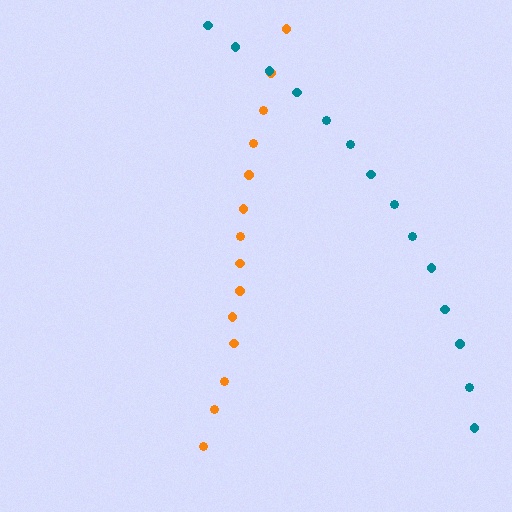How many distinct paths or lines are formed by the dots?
There are 2 distinct paths.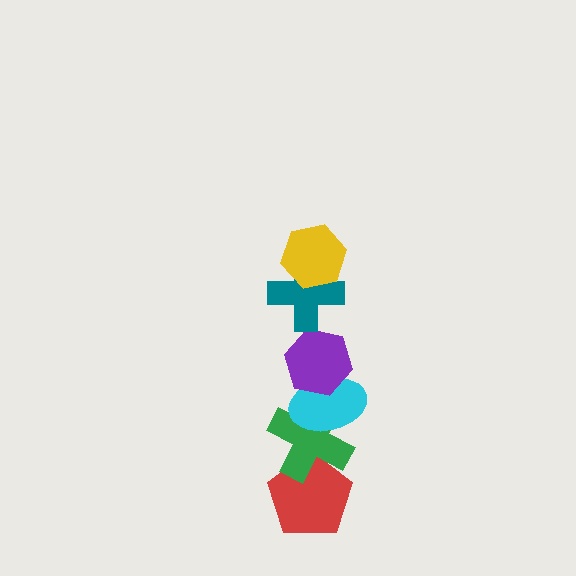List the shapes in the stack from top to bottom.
From top to bottom: the yellow hexagon, the teal cross, the purple hexagon, the cyan ellipse, the green cross, the red pentagon.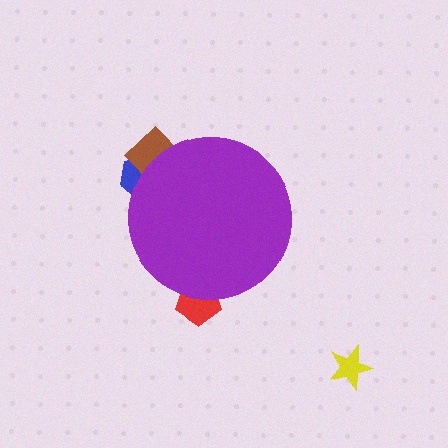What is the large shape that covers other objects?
A purple circle.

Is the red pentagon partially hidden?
Yes, the red pentagon is partially hidden behind the purple circle.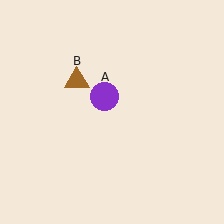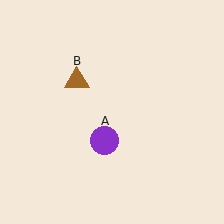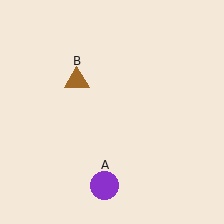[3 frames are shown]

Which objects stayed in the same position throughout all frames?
Brown triangle (object B) remained stationary.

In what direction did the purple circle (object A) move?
The purple circle (object A) moved down.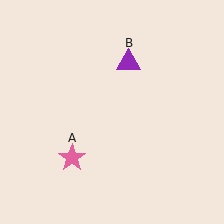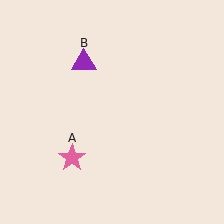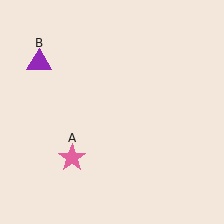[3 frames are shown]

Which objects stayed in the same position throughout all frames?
Pink star (object A) remained stationary.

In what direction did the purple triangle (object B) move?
The purple triangle (object B) moved left.